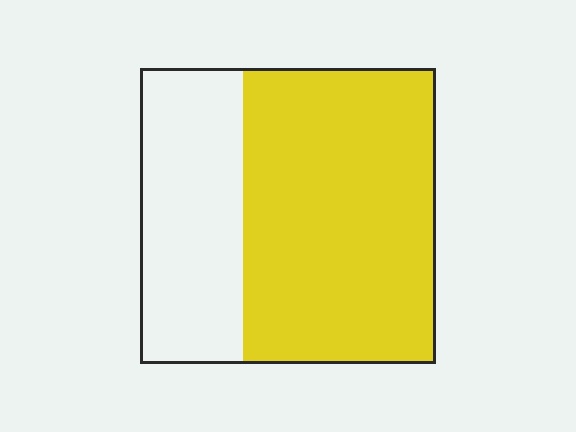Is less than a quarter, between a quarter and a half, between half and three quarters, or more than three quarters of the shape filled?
Between half and three quarters.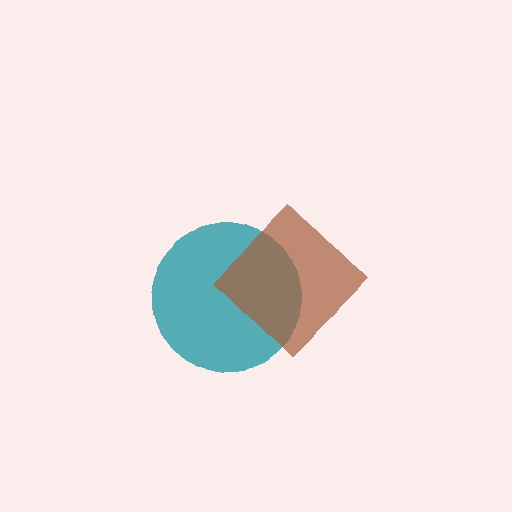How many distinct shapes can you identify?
There are 2 distinct shapes: a teal circle, a brown diamond.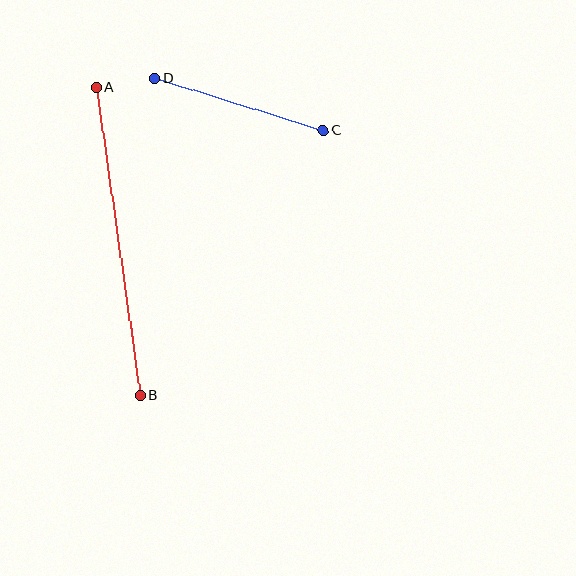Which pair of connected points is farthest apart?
Points A and B are farthest apart.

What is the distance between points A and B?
The distance is approximately 311 pixels.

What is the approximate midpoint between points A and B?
The midpoint is at approximately (118, 242) pixels.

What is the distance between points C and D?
The distance is approximately 176 pixels.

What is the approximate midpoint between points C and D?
The midpoint is at approximately (239, 105) pixels.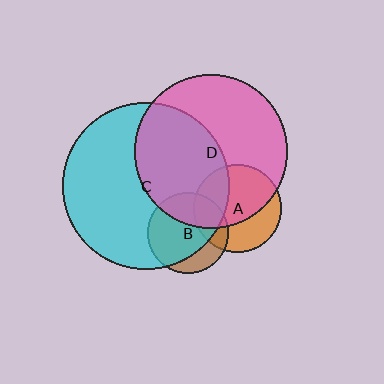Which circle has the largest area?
Circle C (cyan).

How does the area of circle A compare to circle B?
Approximately 1.2 times.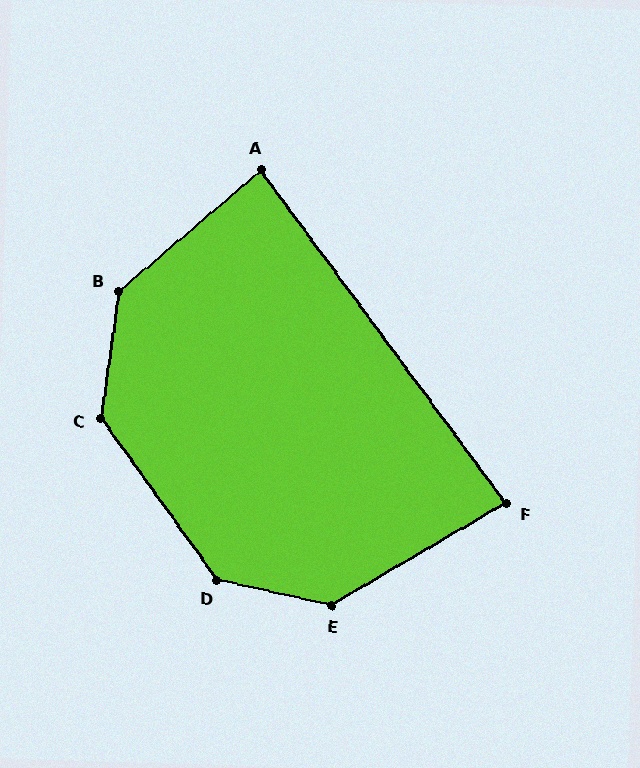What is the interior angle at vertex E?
Approximately 137 degrees (obtuse).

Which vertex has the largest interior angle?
B, at approximately 138 degrees.